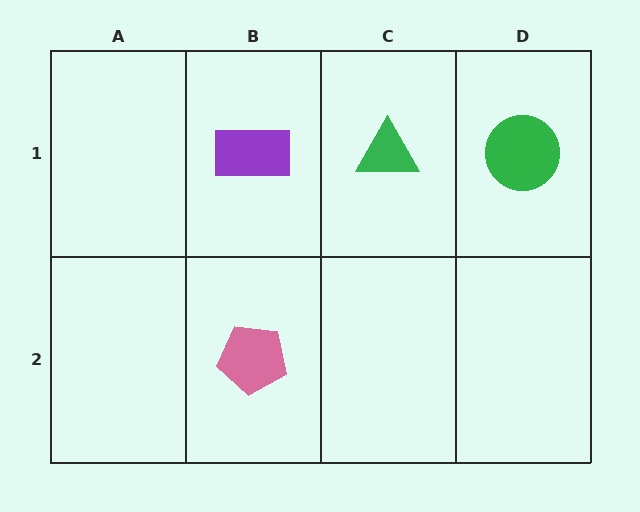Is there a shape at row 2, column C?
No, that cell is empty.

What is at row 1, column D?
A green circle.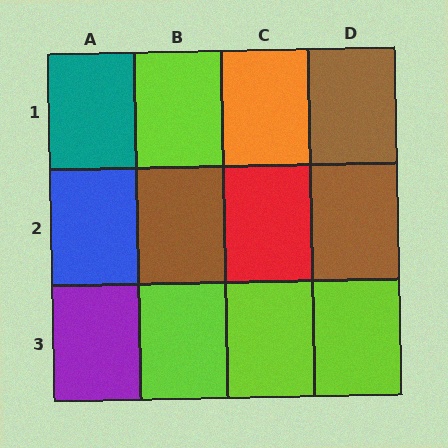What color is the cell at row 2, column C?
Red.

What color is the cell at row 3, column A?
Purple.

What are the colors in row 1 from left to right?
Teal, lime, orange, brown.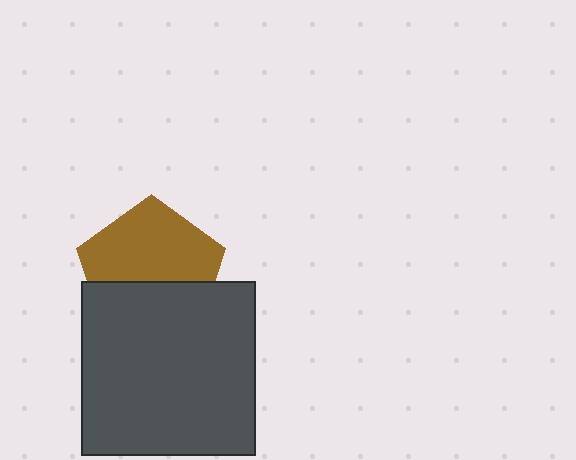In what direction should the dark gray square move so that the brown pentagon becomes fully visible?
The dark gray square should move down. That is the shortest direction to clear the overlap and leave the brown pentagon fully visible.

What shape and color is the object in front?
The object in front is a dark gray square.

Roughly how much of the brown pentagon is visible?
About half of it is visible (roughly 59%).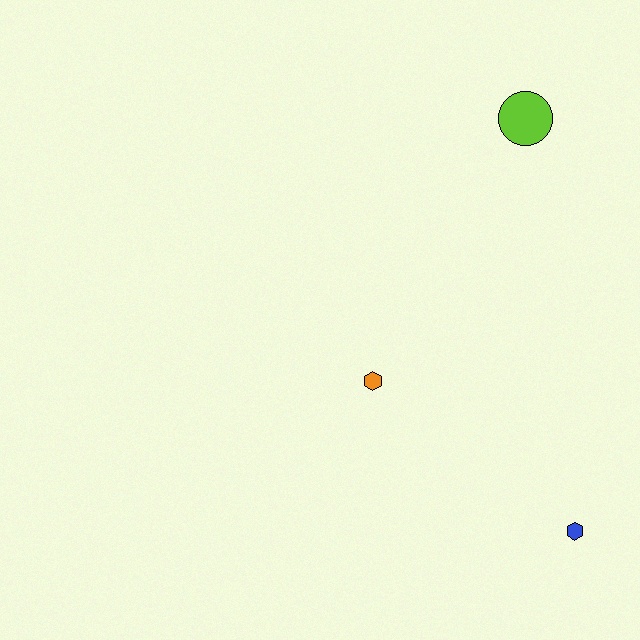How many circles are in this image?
There is 1 circle.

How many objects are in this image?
There are 3 objects.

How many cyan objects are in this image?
There are no cyan objects.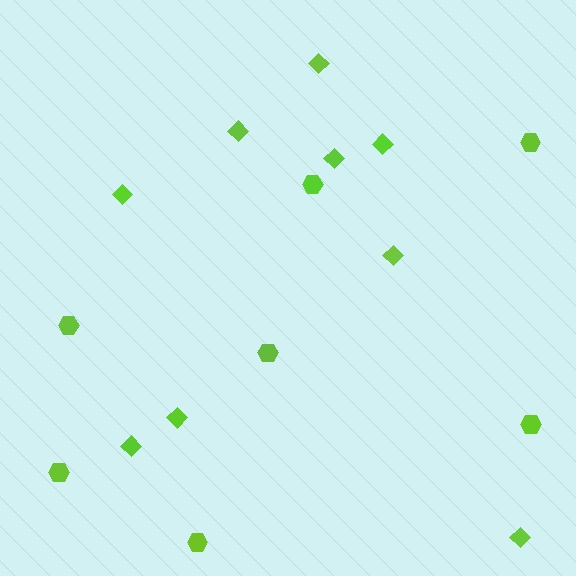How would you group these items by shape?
There are 2 groups: one group of hexagons (7) and one group of diamonds (9).